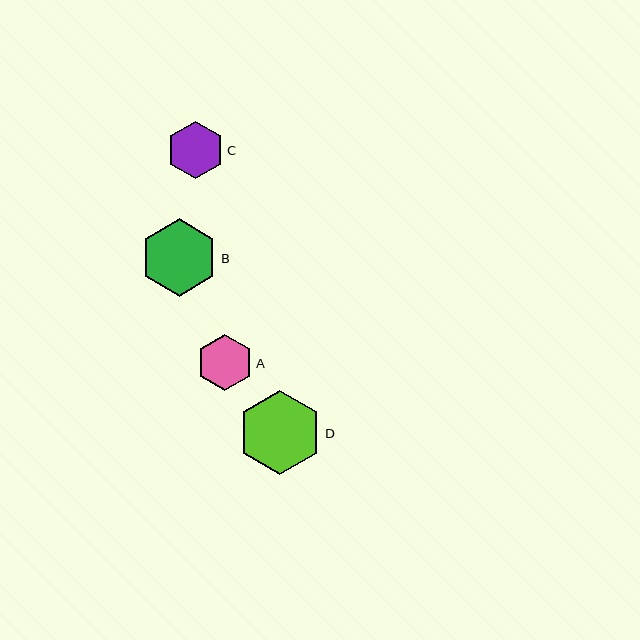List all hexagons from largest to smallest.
From largest to smallest: D, B, C, A.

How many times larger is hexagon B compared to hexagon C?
Hexagon B is approximately 1.4 times the size of hexagon C.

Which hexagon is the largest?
Hexagon D is the largest with a size of approximately 84 pixels.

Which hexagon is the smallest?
Hexagon A is the smallest with a size of approximately 56 pixels.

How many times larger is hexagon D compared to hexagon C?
Hexagon D is approximately 1.5 times the size of hexagon C.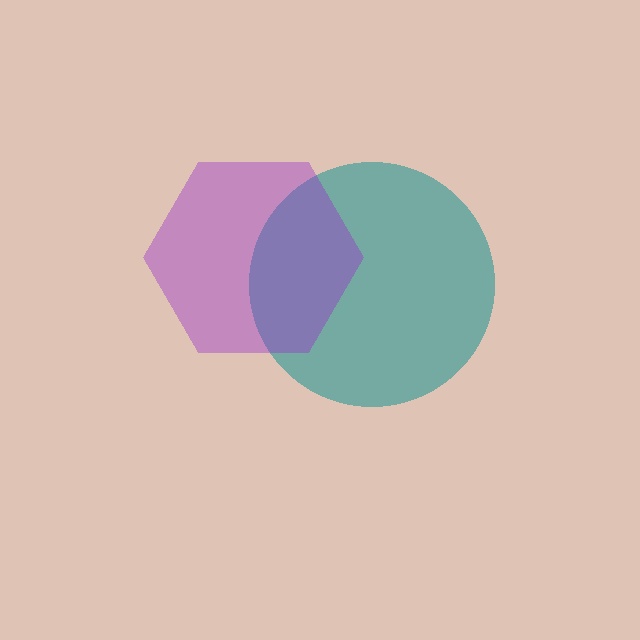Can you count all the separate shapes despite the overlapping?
Yes, there are 2 separate shapes.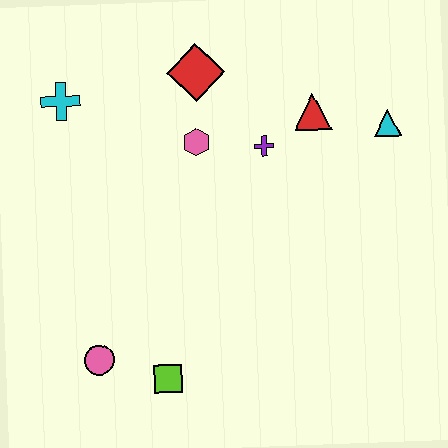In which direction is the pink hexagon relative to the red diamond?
The pink hexagon is below the red diamond.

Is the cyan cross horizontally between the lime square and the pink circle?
No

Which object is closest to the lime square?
The pink circle is closest to the lime square.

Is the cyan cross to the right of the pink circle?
No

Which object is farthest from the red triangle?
The pink circle is farthest from the red triangle.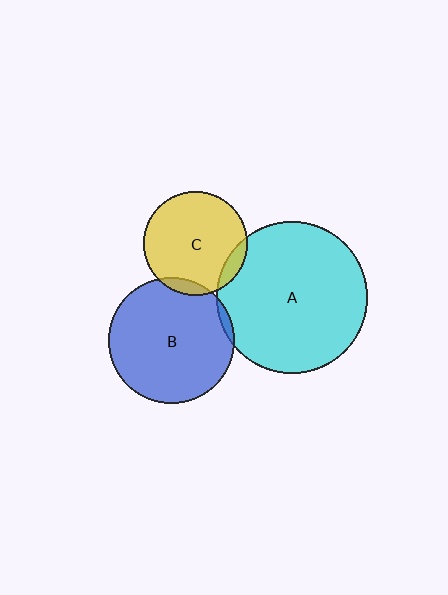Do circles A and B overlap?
Yes.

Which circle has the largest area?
Circle A (cyan).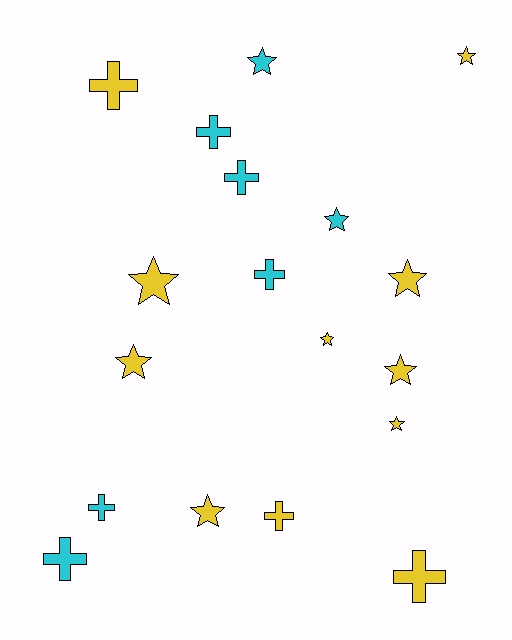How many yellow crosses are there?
There are 3 yellow crosses.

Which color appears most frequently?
Yellow, with 11 objects.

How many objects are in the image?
There are 18 objects.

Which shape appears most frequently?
Star, with 10 objects.